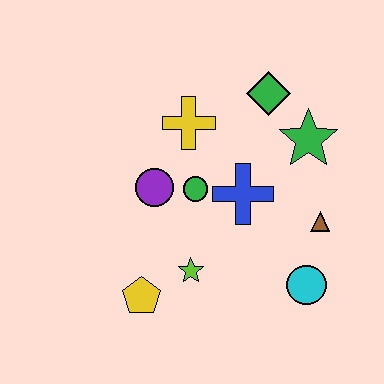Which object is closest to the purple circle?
The green circle is closest to the purple circle.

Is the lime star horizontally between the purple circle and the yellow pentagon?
No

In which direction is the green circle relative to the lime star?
The green circle is above the lime star.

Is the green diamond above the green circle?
Yes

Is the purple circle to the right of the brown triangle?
No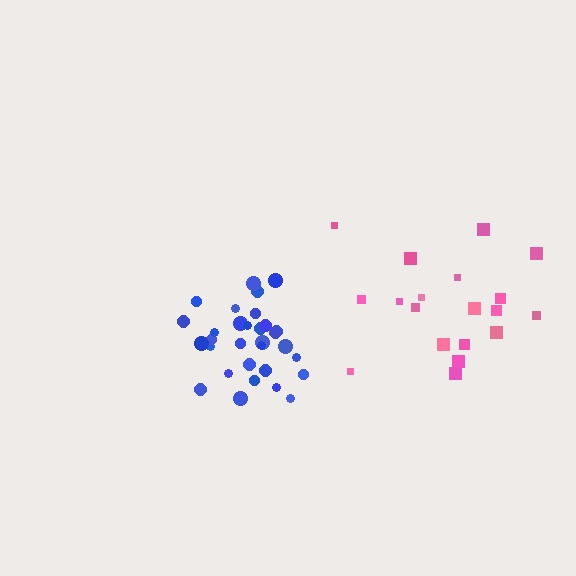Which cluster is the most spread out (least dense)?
Pink.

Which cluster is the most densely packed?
Blue.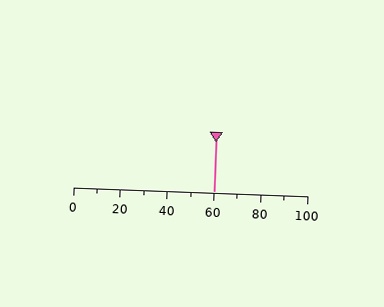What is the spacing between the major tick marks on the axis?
The major ticks are spaced 20 apart.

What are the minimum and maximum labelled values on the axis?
The axis runs from 0 to 100.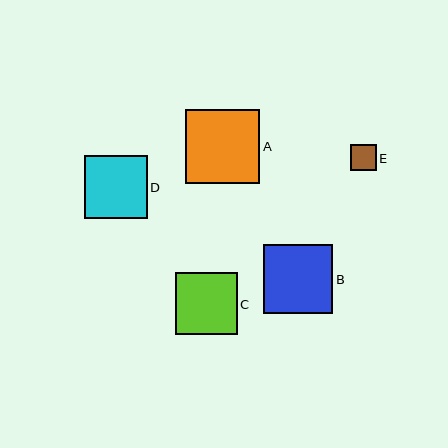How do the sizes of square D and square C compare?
Square D and square C are approximately the same size.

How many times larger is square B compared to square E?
Square B is approximately 2.7 times the size of square E.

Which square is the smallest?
Square E is the smallest with a size of approximately 26 pixels.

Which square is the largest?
Square A is the largest with a size of approximately 74 pixels.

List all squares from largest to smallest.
From largest to smallest: A, B, D, C, E.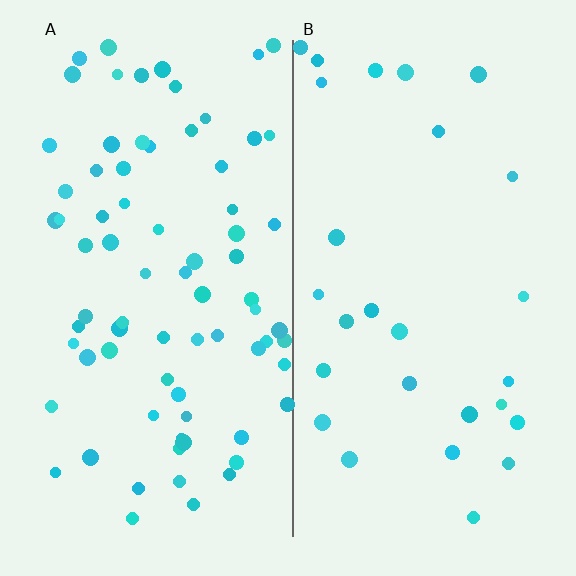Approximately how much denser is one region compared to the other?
Approximately 2.7× — region A over region B.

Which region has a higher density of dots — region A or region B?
A (the left).